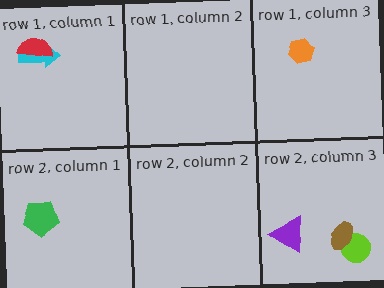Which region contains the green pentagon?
The row 2, column 1 region.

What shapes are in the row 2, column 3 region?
The lime circle, the purple triangle, the brown ellipse.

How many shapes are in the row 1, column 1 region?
2.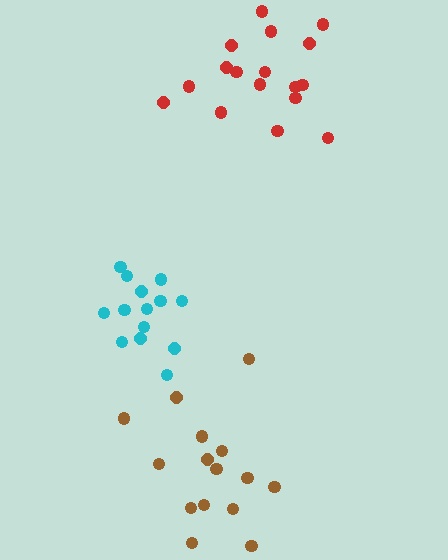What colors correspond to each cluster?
The clusters are colored: brown, red, cyan.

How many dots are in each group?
Group 1: 15 dots, Group 2: 17 dots, Group 3: 14 dots (46 total).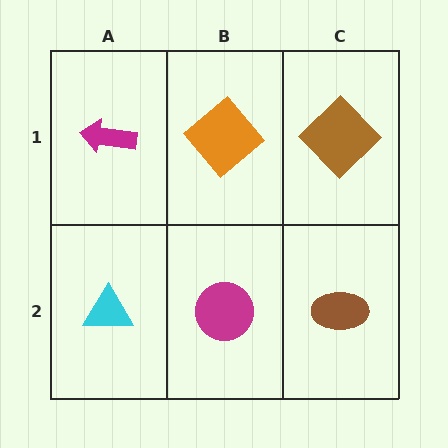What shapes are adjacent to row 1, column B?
A magenta circle (row 2, column B), a magenta arrow (row 1, column A), a brown diamond (row 1, column C).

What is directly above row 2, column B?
An orange diamond.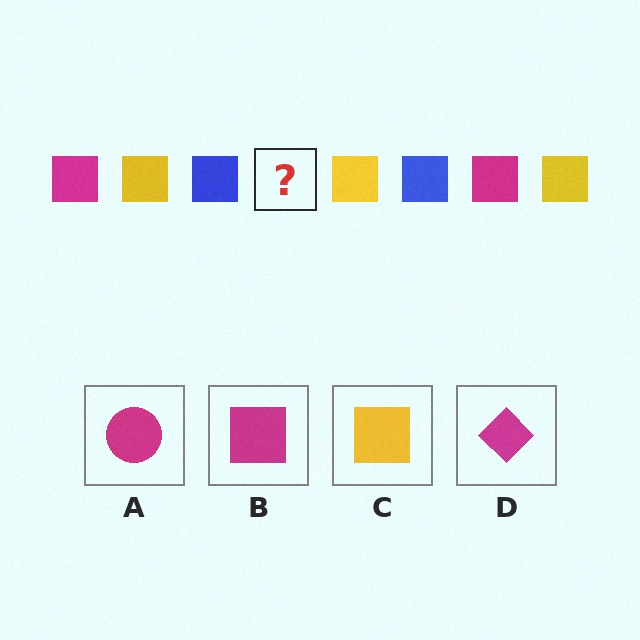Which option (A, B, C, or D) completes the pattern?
B.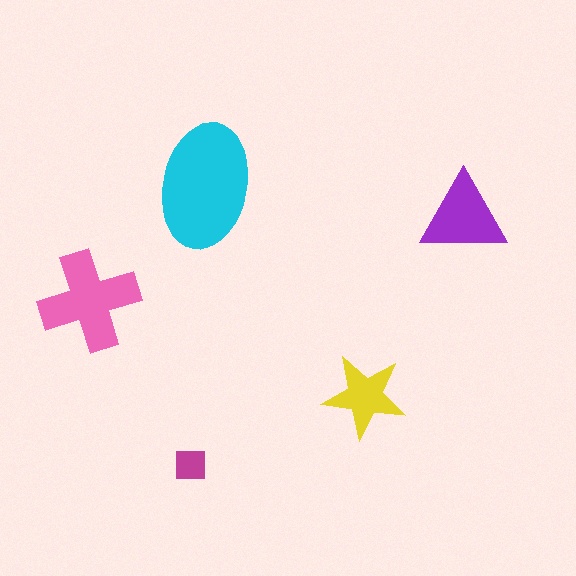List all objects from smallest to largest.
The magenta square, the yellow star, the purple triangle, the pink cross, the cyan ellipse.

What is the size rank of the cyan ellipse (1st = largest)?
1st.